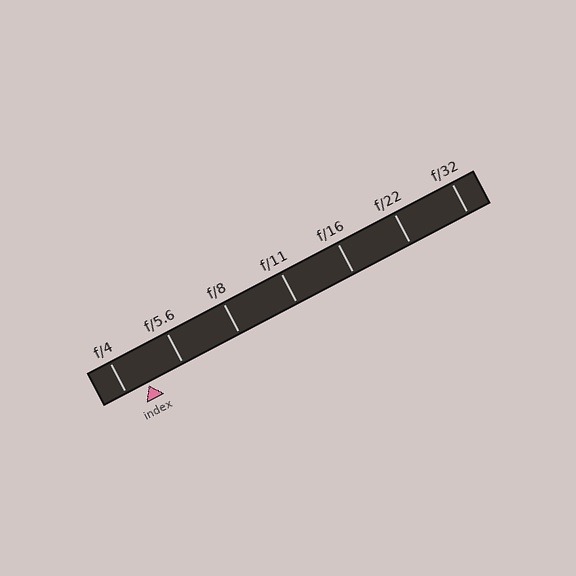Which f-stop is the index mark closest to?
The index mark is closest to f/4.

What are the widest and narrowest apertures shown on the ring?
The widest aperture shown is f/4 and the narrowest is f/32.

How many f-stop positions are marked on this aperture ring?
There are 7 f-stop positions marked.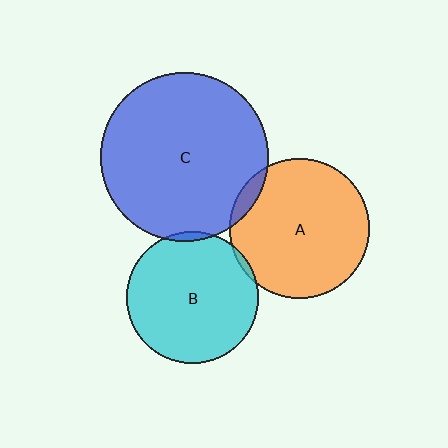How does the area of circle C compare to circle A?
Approximately 1.4 times.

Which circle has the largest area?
Circle C (blue).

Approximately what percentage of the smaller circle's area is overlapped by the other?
Approximately 5%.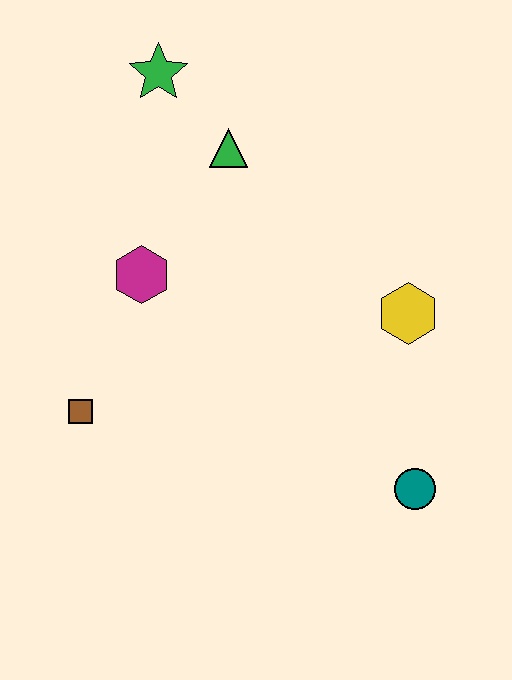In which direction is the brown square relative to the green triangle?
The brown square is below the green triangle.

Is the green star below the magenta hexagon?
No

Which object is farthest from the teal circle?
The green star is farthest from the teal circle.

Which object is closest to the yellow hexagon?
The teal circle is closest to the yellow hexagon.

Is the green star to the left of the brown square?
No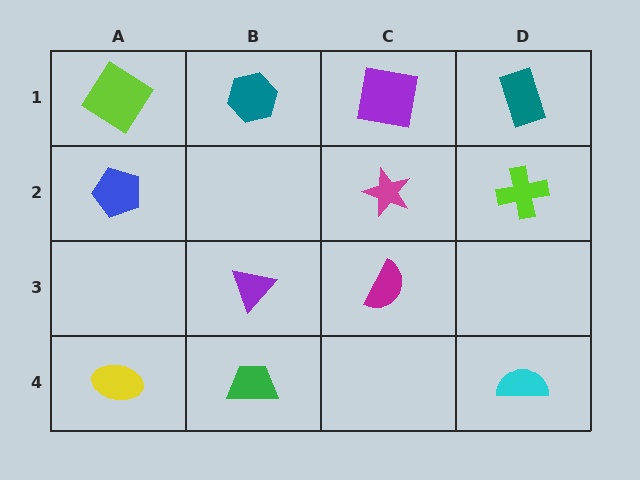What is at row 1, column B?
A teal hexagon.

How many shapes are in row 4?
3 shapes.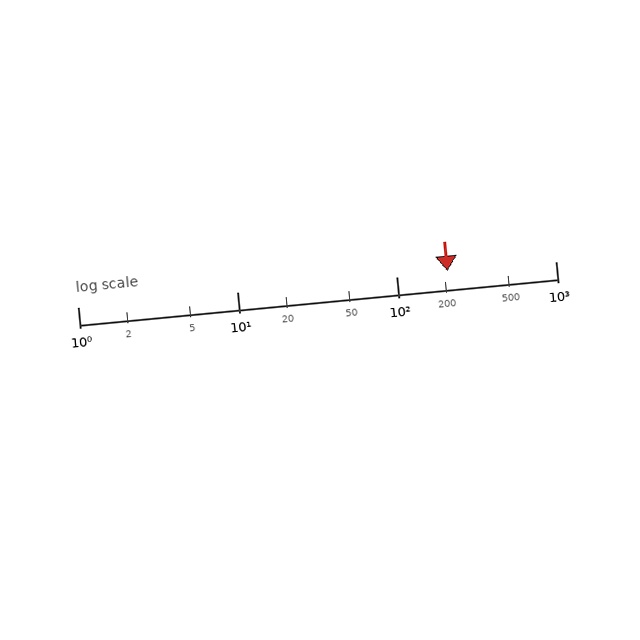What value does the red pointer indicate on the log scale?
The pointer indicates approximately 210.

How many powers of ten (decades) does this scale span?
The scale spans 3 decades, from 1 to 1000.